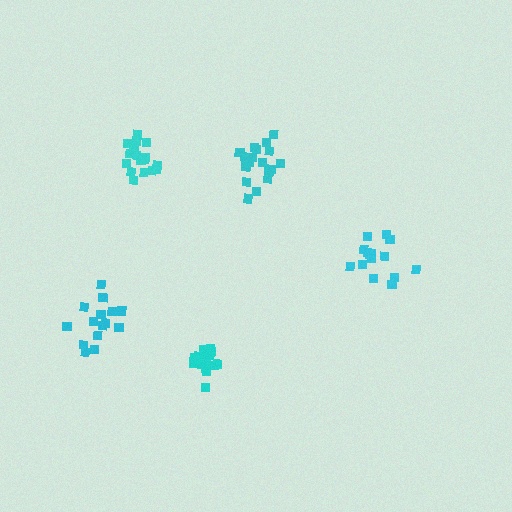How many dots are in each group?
Group 1: 15 dots, Group 2: 16 dots, Group 3: 20 dots, Group 4: 16 dots, Group 5: 18 dots (85 total).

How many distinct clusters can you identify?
There are 5 distinct clusters.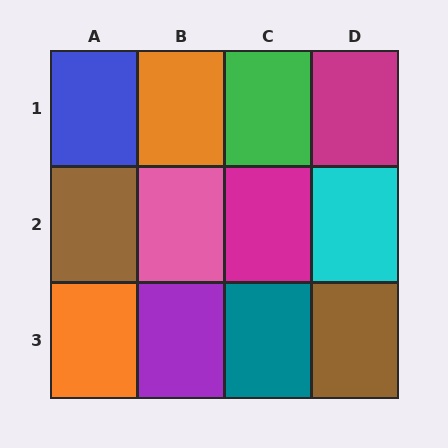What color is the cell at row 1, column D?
Magenta.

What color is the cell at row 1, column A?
Blue.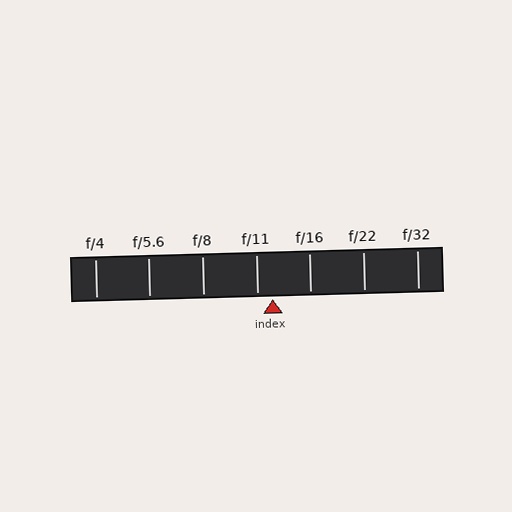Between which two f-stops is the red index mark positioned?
The index mark is between f/11 and f/16.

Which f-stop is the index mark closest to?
The index mark is closest to f/11.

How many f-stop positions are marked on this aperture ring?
There are 7 f-stop positions marked.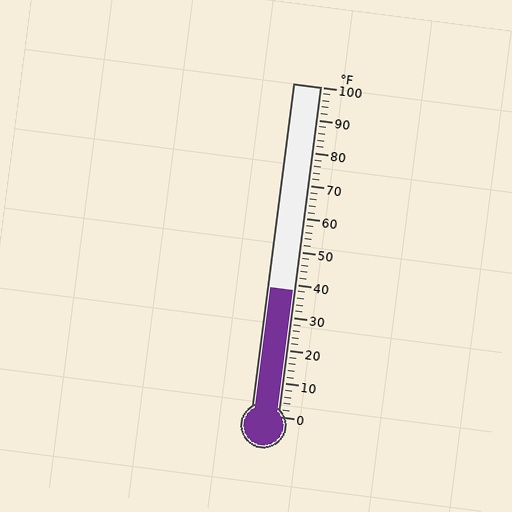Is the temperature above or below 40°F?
The temperature is below 40°F.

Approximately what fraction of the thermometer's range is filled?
The thermometer is filled to approximately 40% of its range.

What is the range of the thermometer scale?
The thermometer scale ranges from 0°F to 100°F.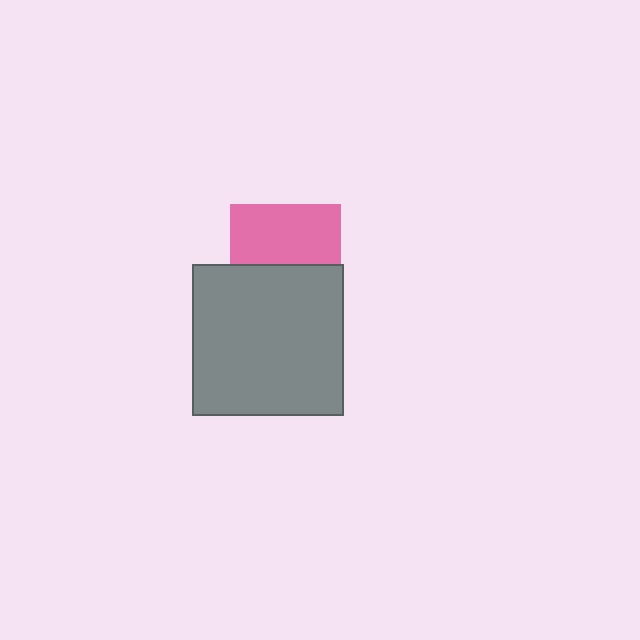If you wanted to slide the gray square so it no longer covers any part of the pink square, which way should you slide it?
Slide it down — that is the most direct way to separate the two shapes.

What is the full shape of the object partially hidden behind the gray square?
The partially hidden object is a pink square.